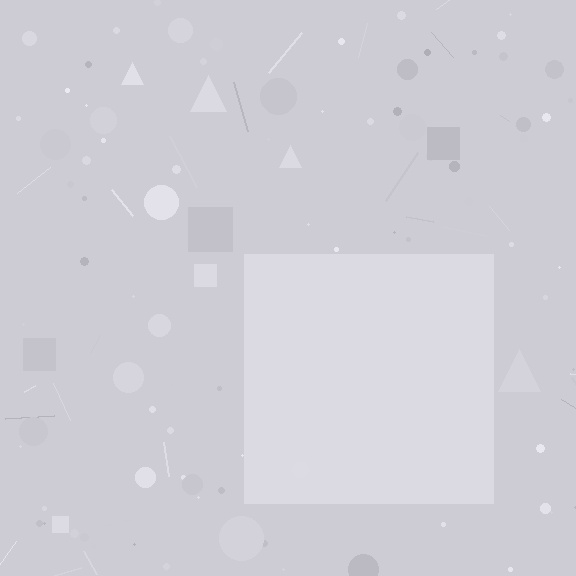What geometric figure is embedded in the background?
A square is embedded in the background.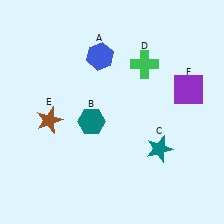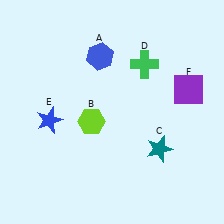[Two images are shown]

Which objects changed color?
B changed from teal to lime. E changed from brown to blue.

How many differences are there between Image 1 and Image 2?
There are 2 differences between the two images.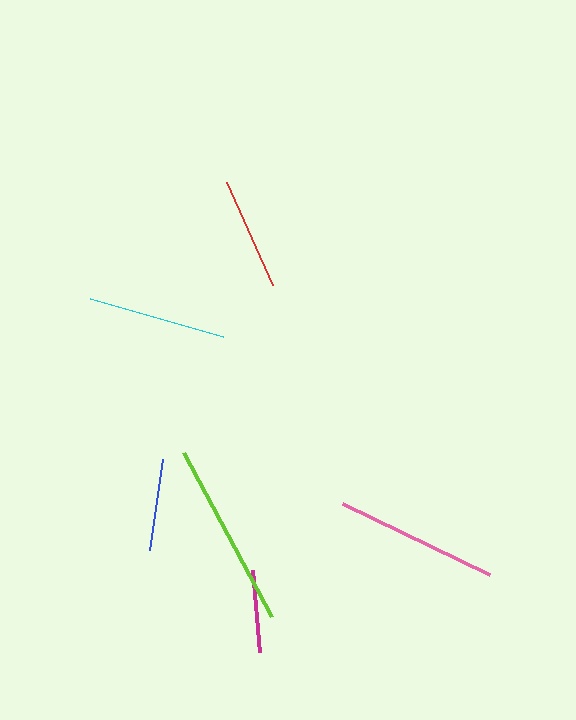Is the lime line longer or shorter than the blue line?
The lime line is longer than the blue line.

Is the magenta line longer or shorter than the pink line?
The pink line is longer than the magenta line.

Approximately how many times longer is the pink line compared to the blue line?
The pink line is approximately 1.8 times the length of the blue line.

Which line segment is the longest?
The lime line is the longest at approximately 186 pixels.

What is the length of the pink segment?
The pink segment is approximately 162 pixels long.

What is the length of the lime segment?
The lime segment is approximately 186 pixels long.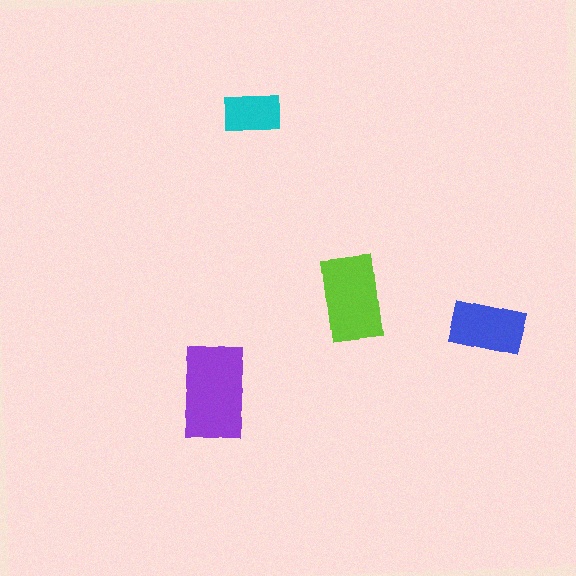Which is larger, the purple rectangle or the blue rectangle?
The purple one.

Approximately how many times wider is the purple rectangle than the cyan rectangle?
About 1.5 times wider.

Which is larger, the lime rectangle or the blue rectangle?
The lime one.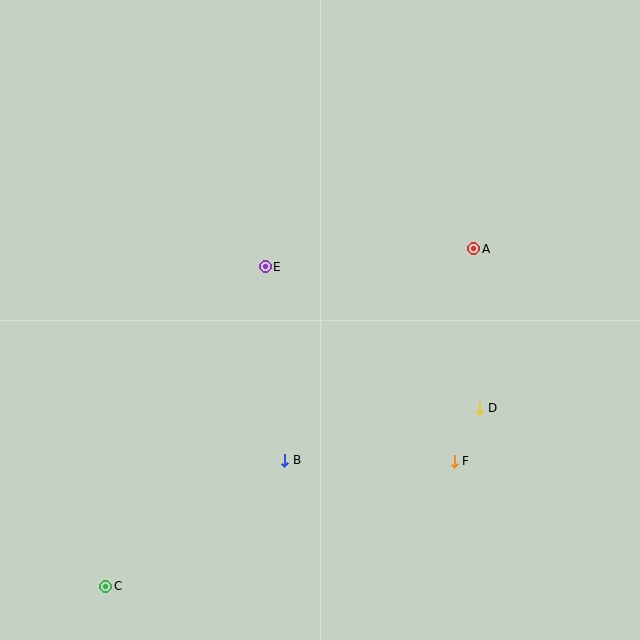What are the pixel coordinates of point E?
Point E is at (265, 267).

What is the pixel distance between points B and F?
The distance between B and F is 170 pixels.